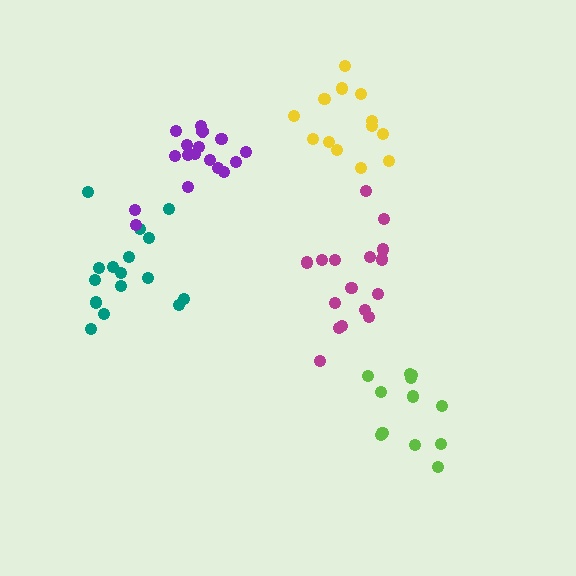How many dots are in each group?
Group 1: 16 dots, Group 2: 13 dots, Group 3: 12 dots, Group 4: 16 dots, Group 5: 17 dots (74 total).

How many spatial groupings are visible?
There are 5 spatial groupings.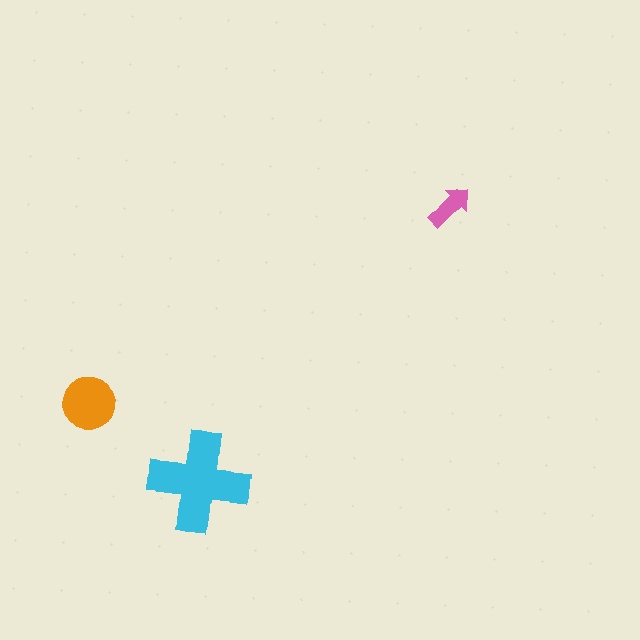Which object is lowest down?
The cyan cross is bottommost.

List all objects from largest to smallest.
The cyan cross, the orange circle, the pink arrow.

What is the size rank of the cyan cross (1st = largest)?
1st.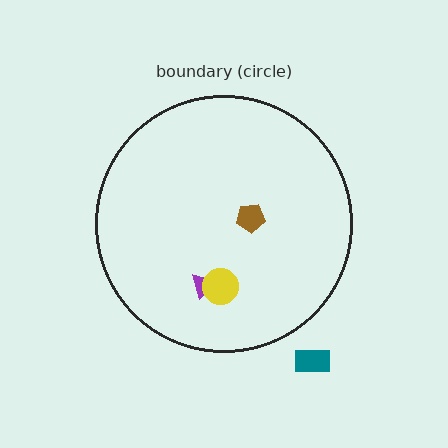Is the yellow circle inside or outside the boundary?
Inside.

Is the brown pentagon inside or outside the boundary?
Inside.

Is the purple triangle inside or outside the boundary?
Inside.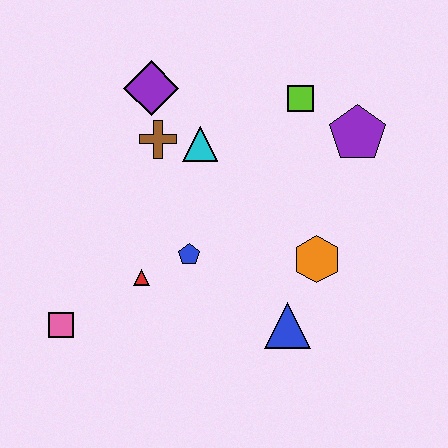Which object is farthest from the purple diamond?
The blue triangle is farthest from the purple diamond.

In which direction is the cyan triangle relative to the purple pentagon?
The cyan triangle is to the left of the purple pentagon.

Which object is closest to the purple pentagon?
The lime square is closest to the purple pentagon.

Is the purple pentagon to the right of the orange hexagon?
Yes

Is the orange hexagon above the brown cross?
No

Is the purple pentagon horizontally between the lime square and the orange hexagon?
No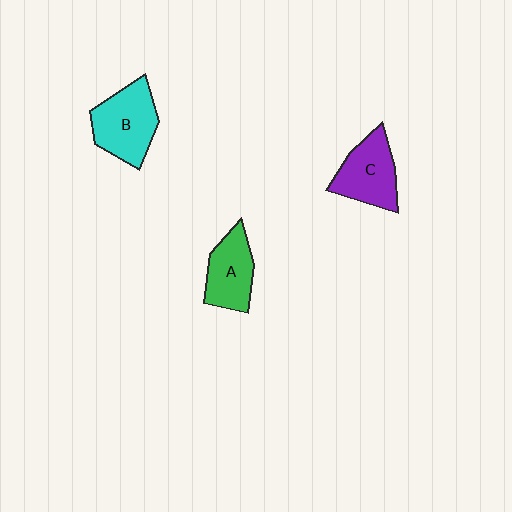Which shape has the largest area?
Shape B (cyan).